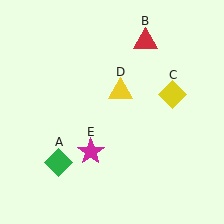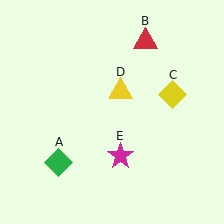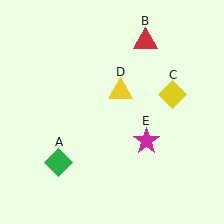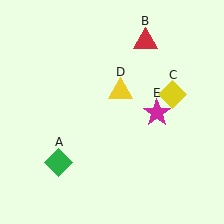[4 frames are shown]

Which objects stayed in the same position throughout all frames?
Green diamond (object A) and red triangle (object B) and yellow diamond (object C) and yellow triangle (object D) remained stationary.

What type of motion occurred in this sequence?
The magenta star (object E) rotated counterclockwise around the center of the scene.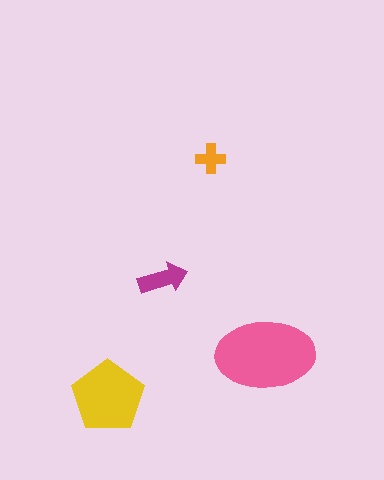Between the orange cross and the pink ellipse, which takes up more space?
The pink ellipse.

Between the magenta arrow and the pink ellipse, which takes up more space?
The pink ellipse.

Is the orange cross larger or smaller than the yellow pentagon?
Smaller.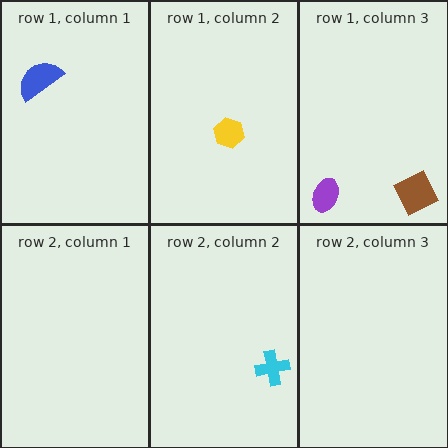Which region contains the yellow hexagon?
The row 1, column 2 region.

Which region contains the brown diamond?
The row 1, column 3 region.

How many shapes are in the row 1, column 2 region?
1.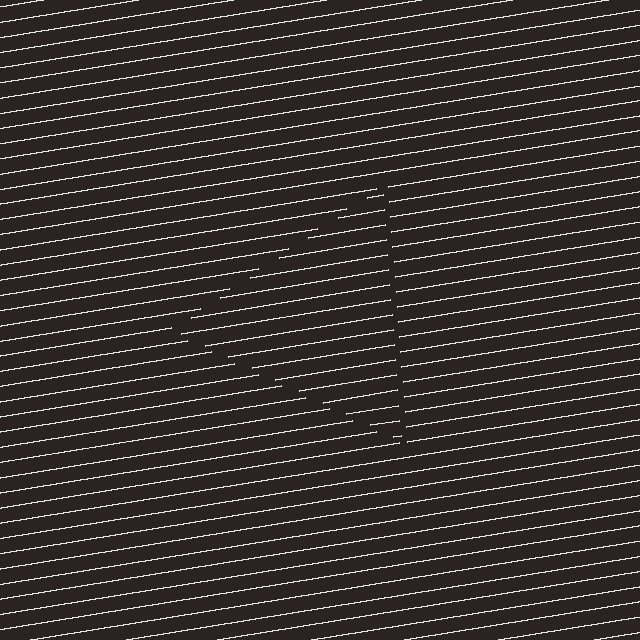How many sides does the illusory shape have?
3 sides — the line-ends trace a triangle.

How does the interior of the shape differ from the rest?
The interior of the shape contains the same grating, shifted by half a period — the contour is defined by the phase discontinuity where line-ends from the inner and outer gratings abut.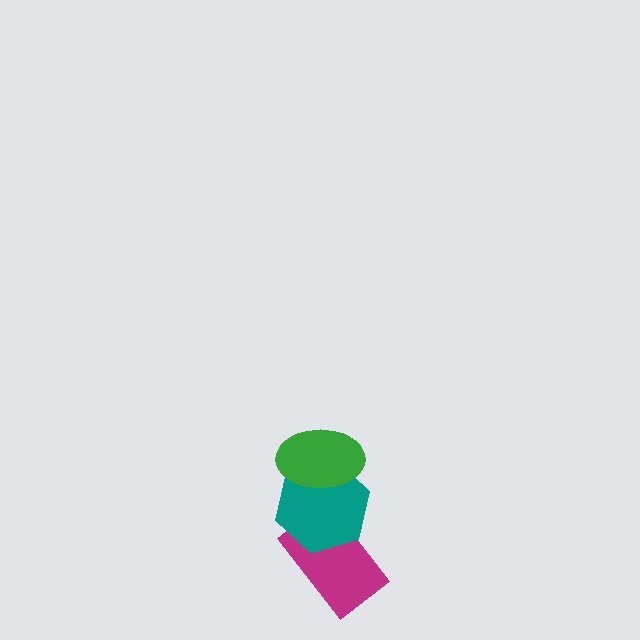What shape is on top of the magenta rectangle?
The teal hexagon is on top of the magenta rectangle.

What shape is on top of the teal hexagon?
The green ellipse is on top of the teal hexagon.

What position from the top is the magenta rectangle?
The magenta rectangle is 3rd from the top.